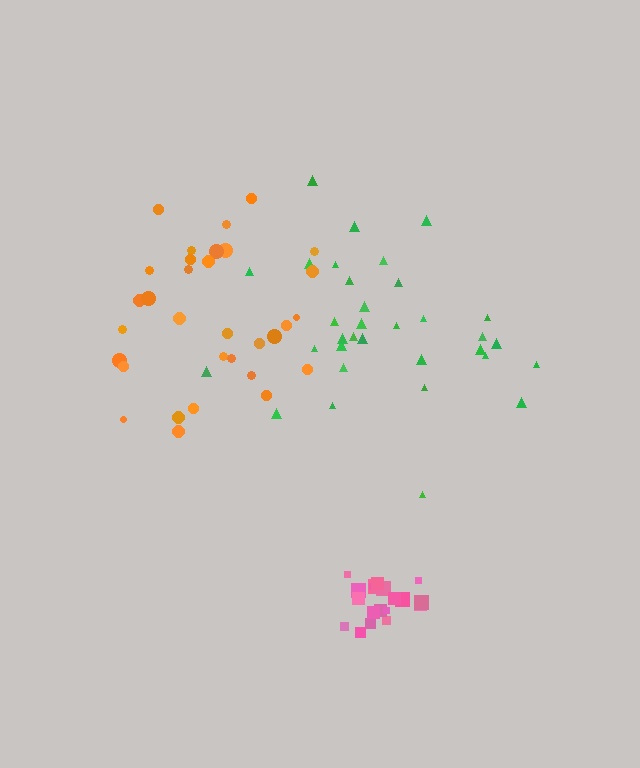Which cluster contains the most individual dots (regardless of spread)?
Green (33).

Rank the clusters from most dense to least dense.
pink, green, orange.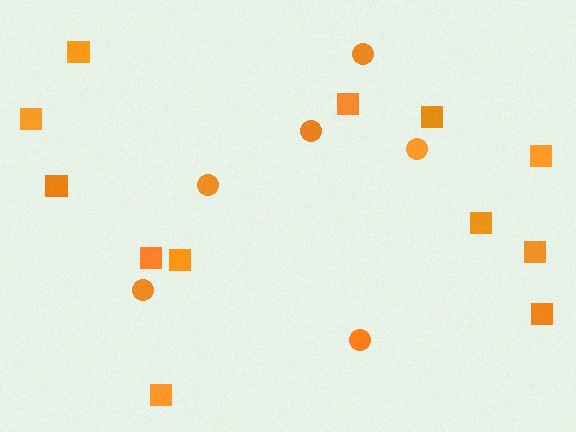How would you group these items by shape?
There are 2 groups: one group of squares (12) and one group of circles (6).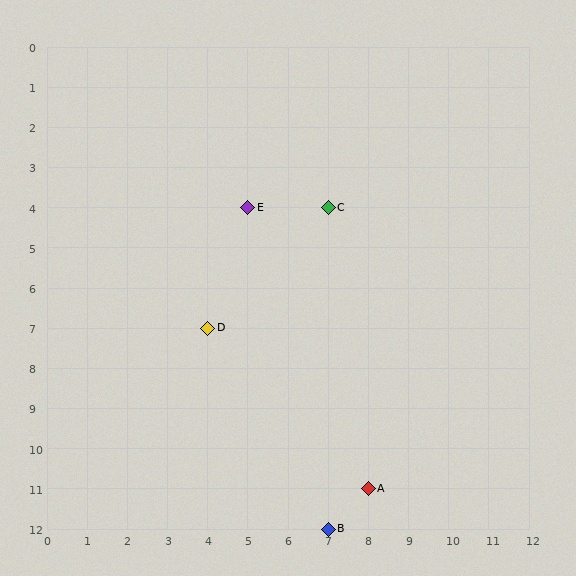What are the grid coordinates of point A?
Point A is at grid coordinates (8, 11).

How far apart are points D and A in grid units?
Points D and A are 4 columns and 4 rows apart (about 5.7 grid units diagonally).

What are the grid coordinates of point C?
Point C is at grid coordinates (7, 4).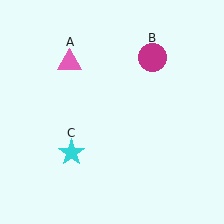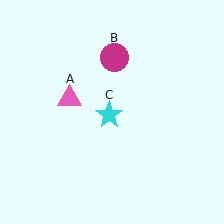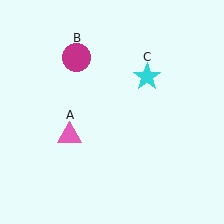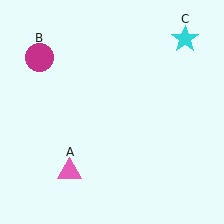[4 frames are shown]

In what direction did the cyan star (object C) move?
The cyan star (object C) moved up and to the right.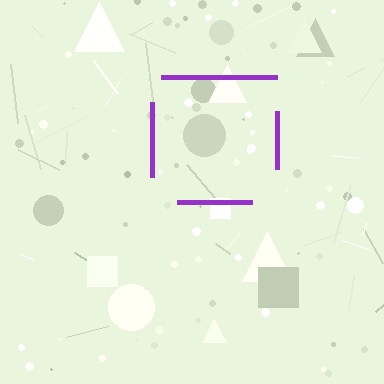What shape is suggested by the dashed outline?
The dashed outline suggests a square.